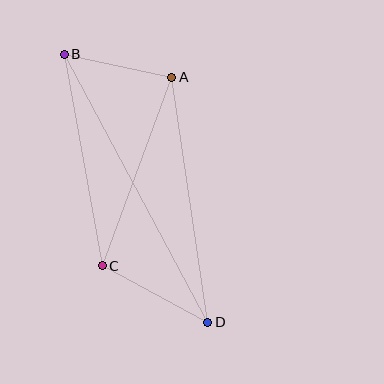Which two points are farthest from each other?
Points B and D are farthest from each other.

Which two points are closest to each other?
Points A and B are closest to each other.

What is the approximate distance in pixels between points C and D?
The distance between C and D is approximately 120 pixels.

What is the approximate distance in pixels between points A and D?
The distance between A and D is approximately 248 pixels.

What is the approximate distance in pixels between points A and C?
The distance between A and C is approximately 201 pixels.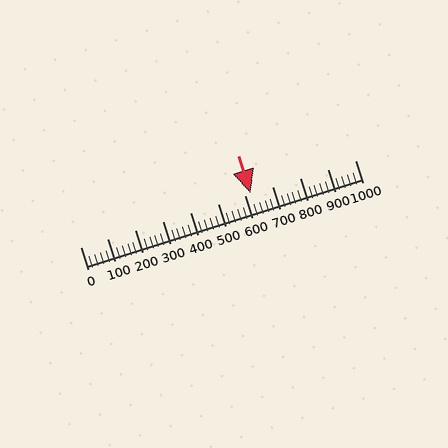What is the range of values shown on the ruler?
The ruler shows values from 0 to 1000.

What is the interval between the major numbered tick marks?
The major tick marks are spaced 100 units apart.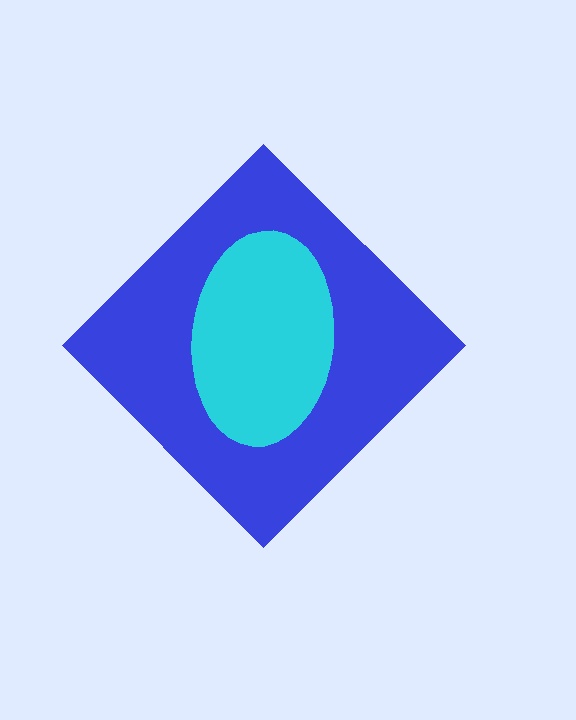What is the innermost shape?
The cyan ellipse.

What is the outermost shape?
The blue diamond.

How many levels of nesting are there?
2.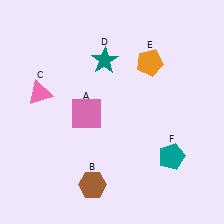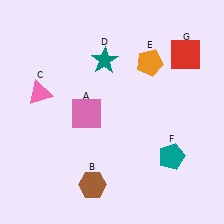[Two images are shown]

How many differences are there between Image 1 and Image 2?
There is 1 difference between the two images.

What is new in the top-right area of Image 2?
A red square (G) was added in the top-right area of Image 2.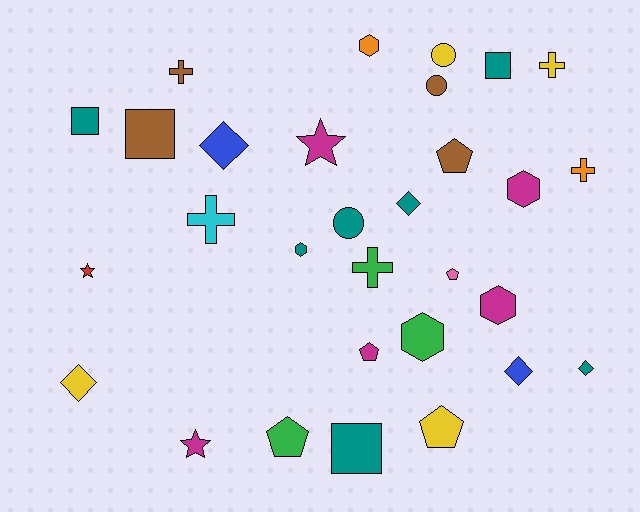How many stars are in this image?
There are 3 stars.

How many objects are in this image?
There are 30 objects.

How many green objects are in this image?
There are 3 green objects.